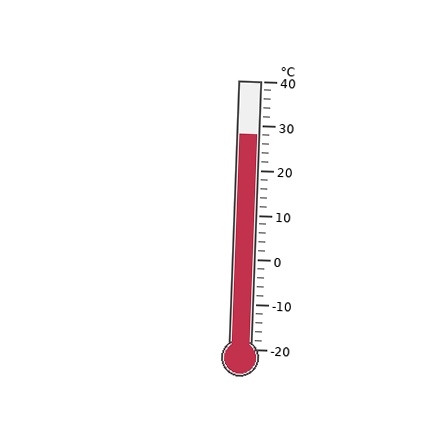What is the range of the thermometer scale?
The thermometer scale ranges from -20°C to 40°C.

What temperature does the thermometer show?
The thermometer shows approximately 28°C.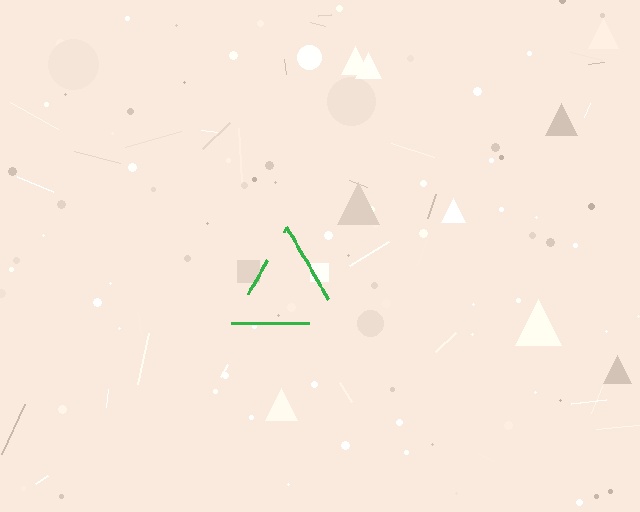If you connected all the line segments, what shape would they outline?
They would outline a triangle.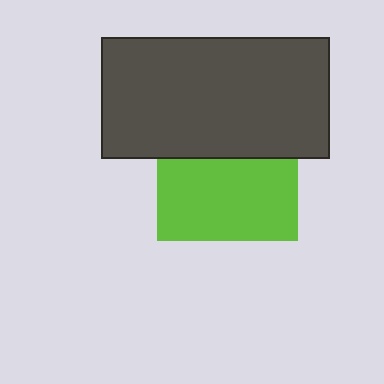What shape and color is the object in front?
The object in front is a dark gray rectangle.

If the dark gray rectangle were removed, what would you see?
You would see the complete lime square.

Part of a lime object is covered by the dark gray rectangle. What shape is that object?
It is a square.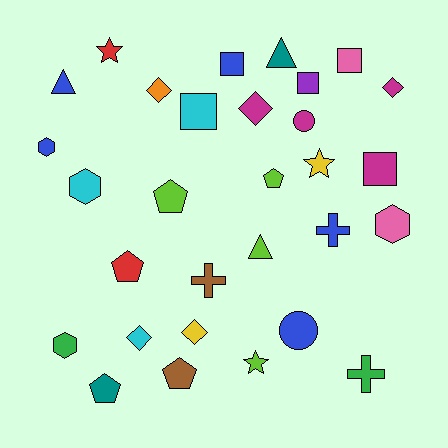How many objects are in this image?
There are 30 objects.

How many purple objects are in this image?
There is 1 purple object.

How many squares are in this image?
There are 5 squares.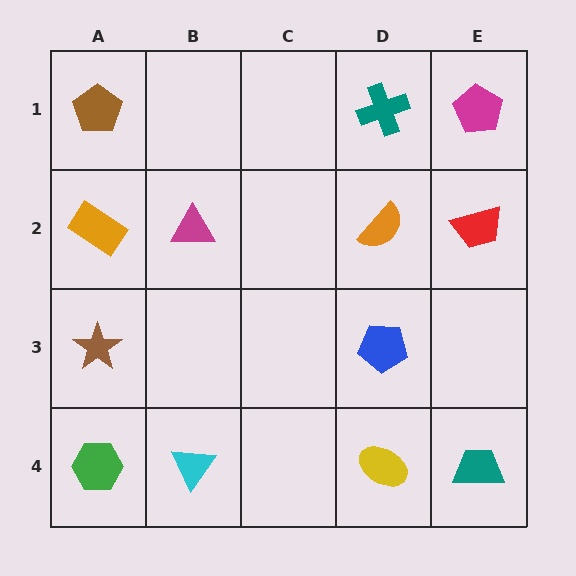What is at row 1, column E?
A magenta pentagon.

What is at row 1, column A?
A brown pentagon.